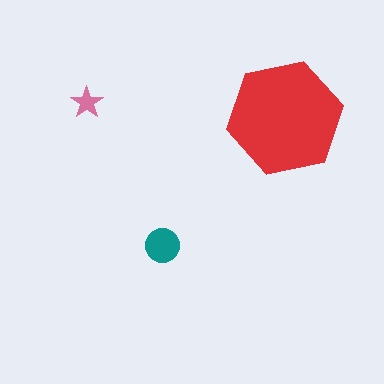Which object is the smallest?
The pink star.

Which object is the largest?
The red hexagon.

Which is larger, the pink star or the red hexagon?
The red hexagon.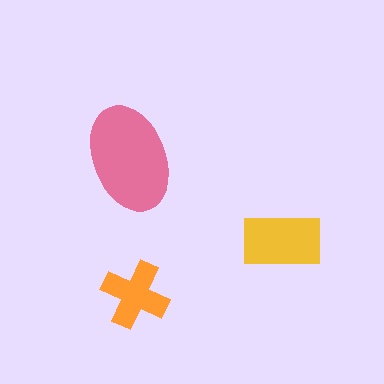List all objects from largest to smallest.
The pink ellipse, the yellow rectangle, the orange cross.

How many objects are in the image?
There are 3 objects in the image.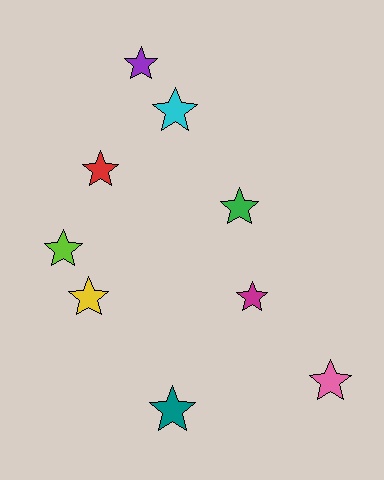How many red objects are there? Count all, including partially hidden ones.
There is 1 red object.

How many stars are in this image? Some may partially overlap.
There are 9 stars.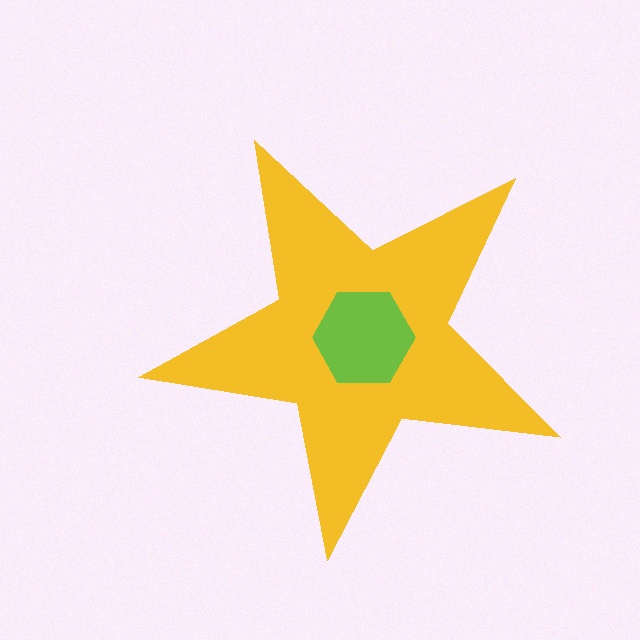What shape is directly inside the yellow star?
The lime hexagon.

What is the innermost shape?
The lime hexagon.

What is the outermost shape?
The yellow star.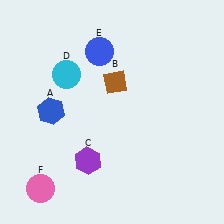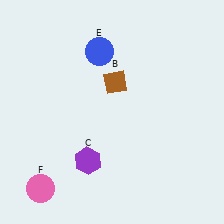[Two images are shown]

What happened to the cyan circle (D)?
The cyan circle (D) was removed in Image 2. It was in the top-left area of Image 1.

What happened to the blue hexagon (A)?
The blue hexagon (A) was removed in Image 2. It was in the top-left area of Image 1.